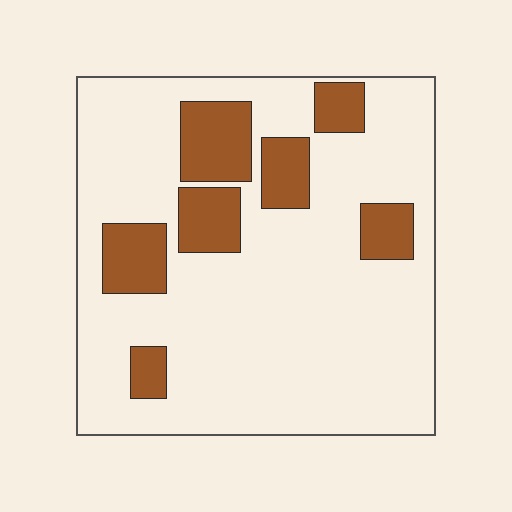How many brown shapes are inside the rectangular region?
7.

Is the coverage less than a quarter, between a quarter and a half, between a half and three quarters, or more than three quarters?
Less than a quarter.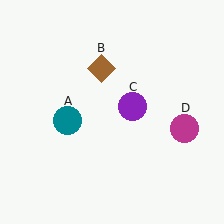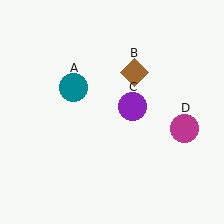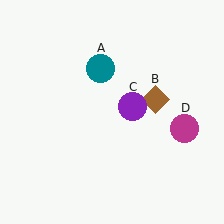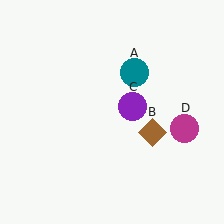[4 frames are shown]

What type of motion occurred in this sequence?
The teal circle (object A), brown diamond (object B) rotated clockwise around the center of the scene.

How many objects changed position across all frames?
2 objects changed position: teal circle (object A), brown diamond (object B).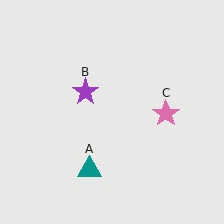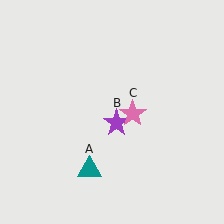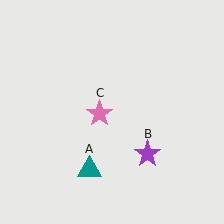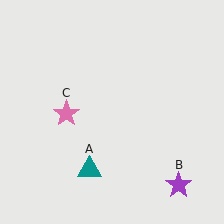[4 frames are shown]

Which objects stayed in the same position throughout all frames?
Teal triangle (object A) remained stationary.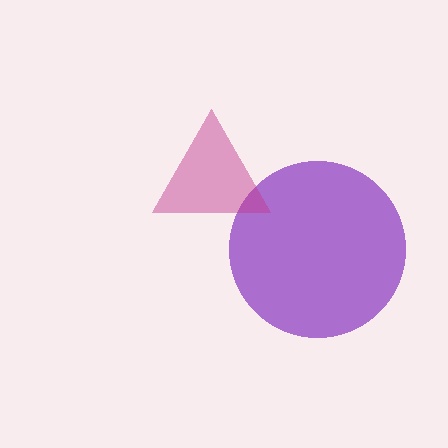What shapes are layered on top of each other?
The layered shapes are: a purple circle, a magenta triangle.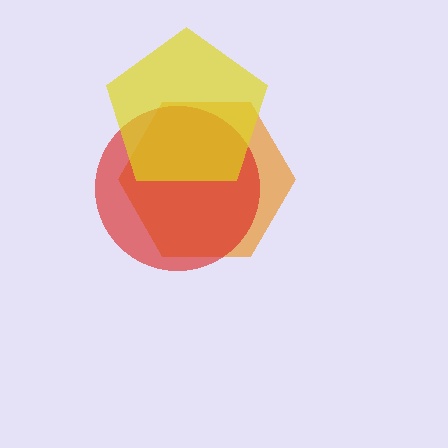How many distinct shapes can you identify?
There are 3 distinct shapes: an orange hexagon, a red circle, a yellow pentagon.